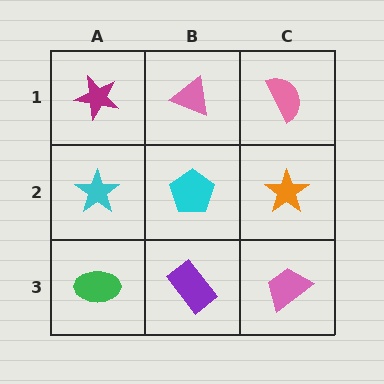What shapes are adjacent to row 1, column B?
A cyan pentagon (row 2, column B), a magenta star (row 1, column A), a pink semicircle (row 1, column C).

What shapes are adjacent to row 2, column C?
A pink semicircle (row 1, column C), a pink trapezoid (row 3, column C), a cyan pentagon (row 2, column B).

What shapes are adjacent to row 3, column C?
An orange star (row 2, column C), a purple rectangle (row 3, column B).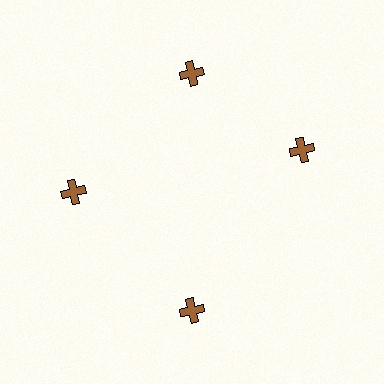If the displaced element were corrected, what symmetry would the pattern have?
It would have 4-fold rotational symmetry — the pattern would map onto itself every 90 degrees.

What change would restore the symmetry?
The symmetry would be restored by rotating it back into even spacing with its neighbors so that all 4 crosses sit at equal angles and equal distance from the center.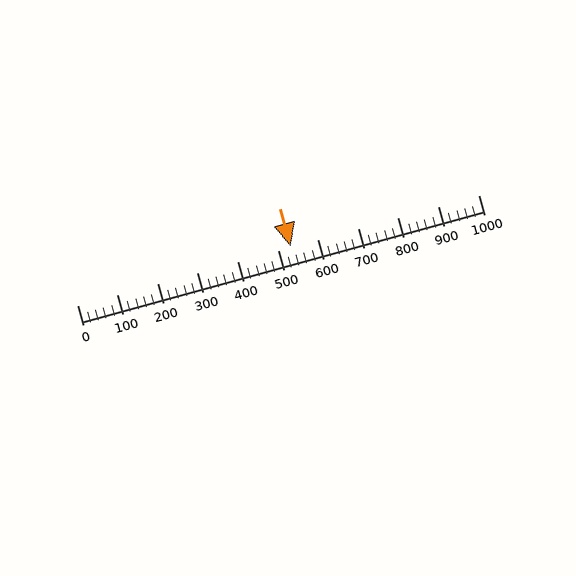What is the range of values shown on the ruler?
The ruler shows values from 0 to 1000.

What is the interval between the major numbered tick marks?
The major tick marks are spaced 100 units apart.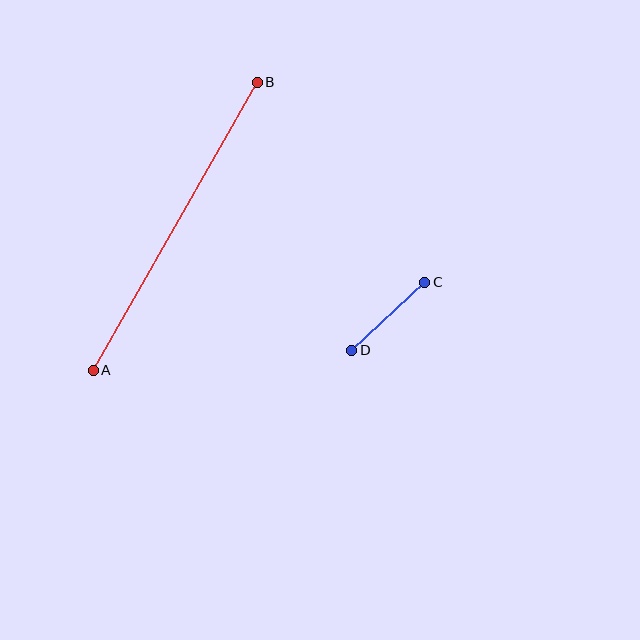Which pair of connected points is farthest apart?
Points A and B are farthest apart.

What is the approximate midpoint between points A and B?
The midpoint is at approximately (175, 226) pixels.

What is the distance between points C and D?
The distance is approximately 100 pixels.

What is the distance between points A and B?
The distance is approximately 331 pixels.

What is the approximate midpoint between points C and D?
The midpoint is at approximately (388, 316) pixels.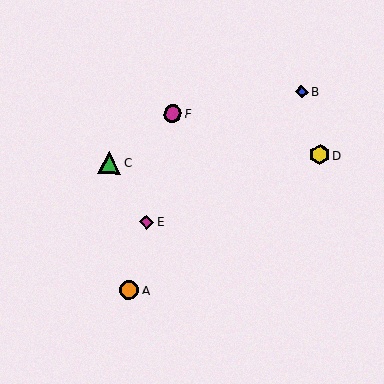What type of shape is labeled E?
Shape E is a magenta diamond.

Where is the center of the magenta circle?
The center of the magenta circle is at (173, 114).